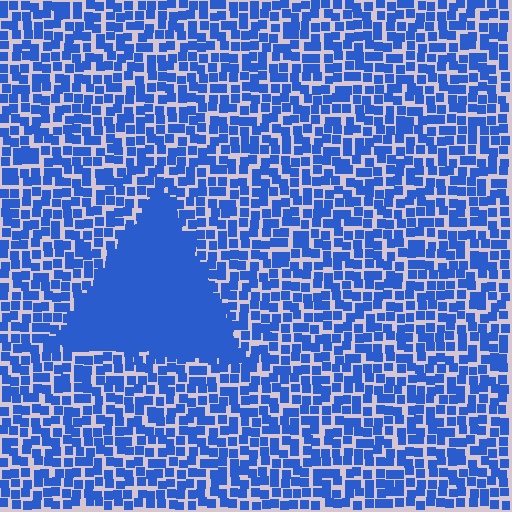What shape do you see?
I see a triangle.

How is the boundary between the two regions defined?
The boundary is defined by a change in element density (approximately 2.8x ratio). All elements are the same color, size, and shape.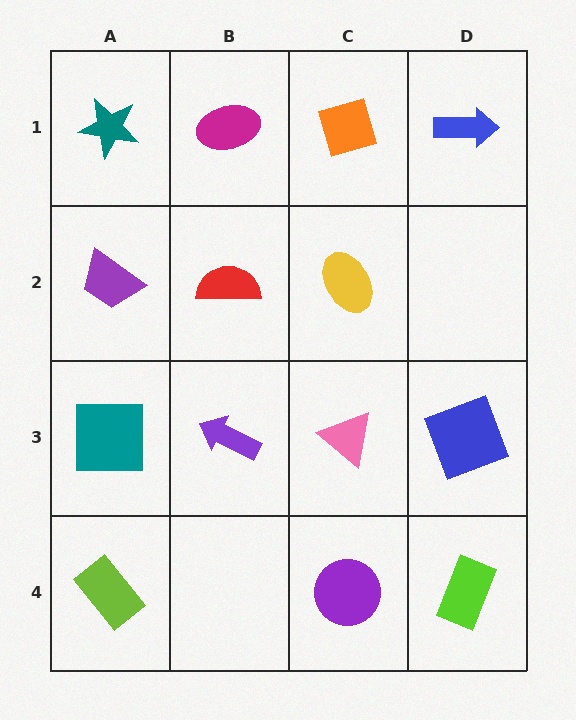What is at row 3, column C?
A pink triangle.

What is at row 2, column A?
A purple trapezoid.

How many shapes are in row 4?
3 shapes.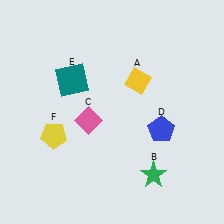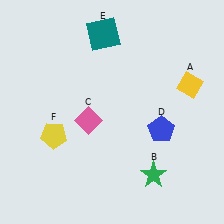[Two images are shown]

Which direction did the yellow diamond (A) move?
The yellow diamond (A) moved right.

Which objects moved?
The objects that moved are: the yellow diamond (A), the teal square (E).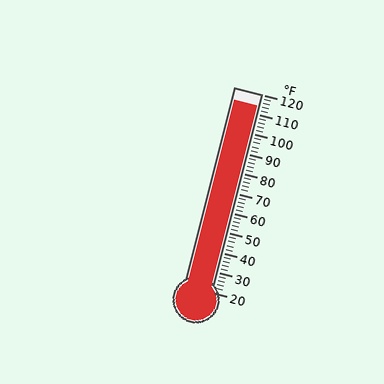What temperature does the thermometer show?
The thermometer shows approximately 114°F.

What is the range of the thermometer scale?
The thermometer scale ranges from 20°F to 120°F.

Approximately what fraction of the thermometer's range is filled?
The thermometer is filled to approximately 95% of its range.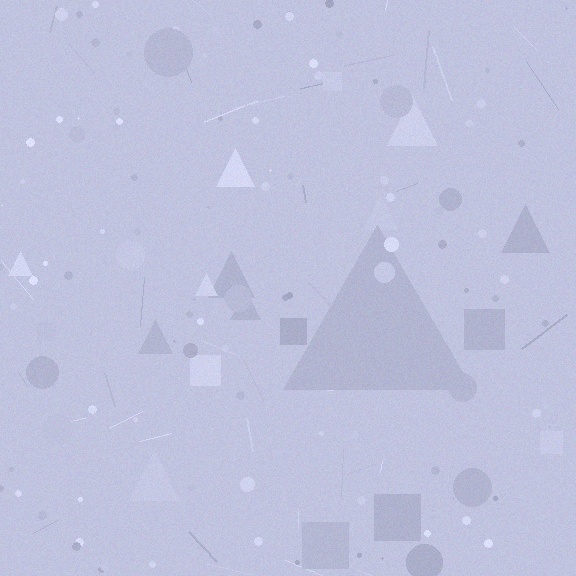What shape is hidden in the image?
A triangle is hidden in the image.